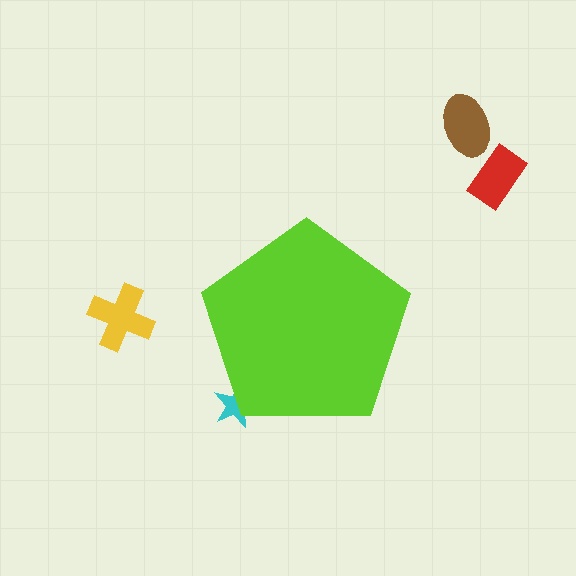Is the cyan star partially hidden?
Yes, the cyan star is partially hidden behind the lime pentagon.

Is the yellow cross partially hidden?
No, the yellow cross is fully visible.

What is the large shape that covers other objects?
A lime pentagon.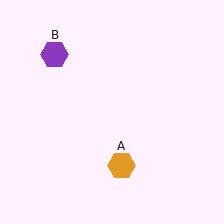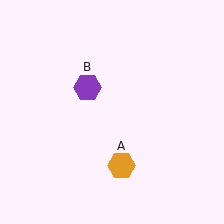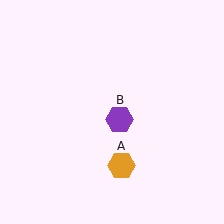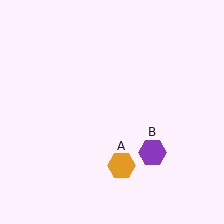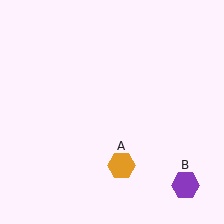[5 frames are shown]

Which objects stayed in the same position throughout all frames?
Orange hexagon (object A) remained stationary.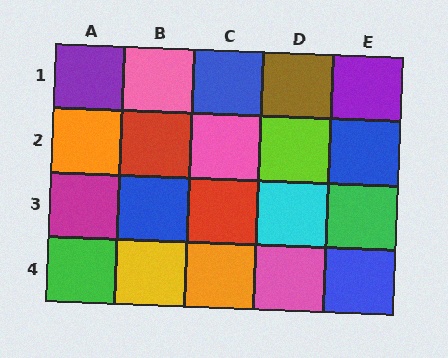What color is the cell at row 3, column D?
Cyan.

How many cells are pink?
3 cells are pink.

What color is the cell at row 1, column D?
Brown.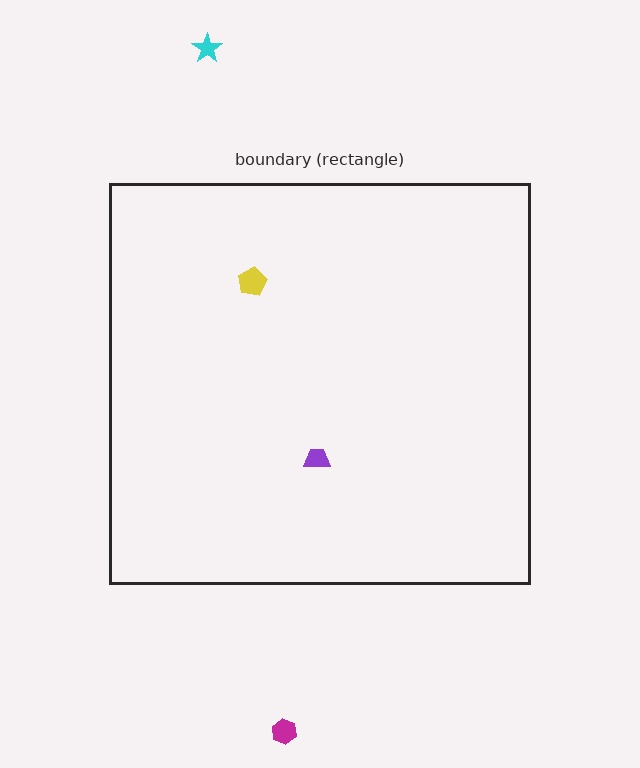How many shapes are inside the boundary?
2 inside, 2 outside.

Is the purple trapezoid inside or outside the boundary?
Inside.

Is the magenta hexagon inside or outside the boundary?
Outside.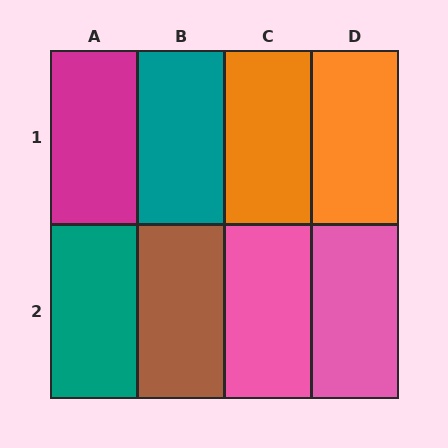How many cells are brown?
1 cell is brown.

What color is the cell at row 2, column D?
Pink.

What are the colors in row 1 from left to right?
Magenta, teal, orange, orange.